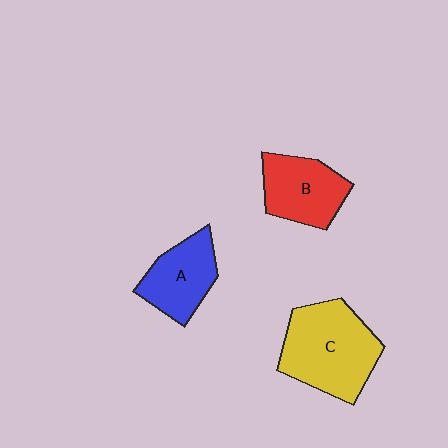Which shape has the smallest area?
Shape A (blue).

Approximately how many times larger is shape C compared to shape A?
Approximately 1.6 times.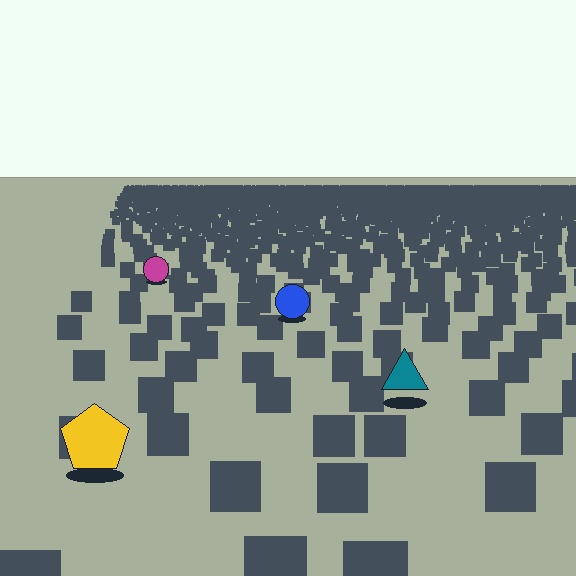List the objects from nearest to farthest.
From nearest to farthest: the yellow pentagon, the teal triangle, the blue circle, the magenta circle.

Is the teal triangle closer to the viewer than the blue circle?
Yes. The teal triangle is closer — you can tell from the texture gradient: the ground texture is coarser near it.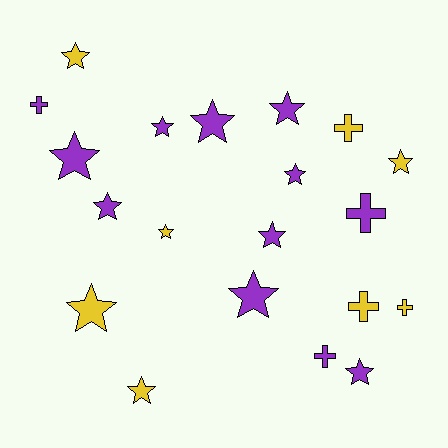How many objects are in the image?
There are 20 objects.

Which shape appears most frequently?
Star, with 14 objects.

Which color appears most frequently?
Purple, with 12 objects.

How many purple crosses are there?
There are 3 purple crosses.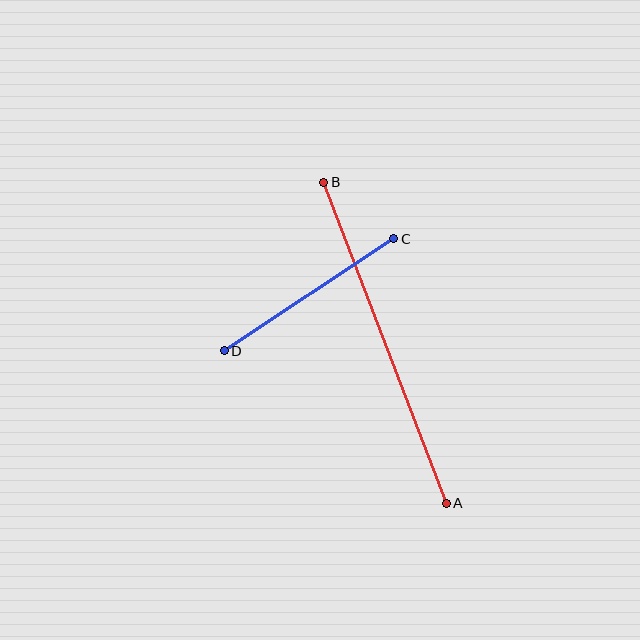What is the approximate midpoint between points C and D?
The midpoint is at approximately (309, 295) pixels.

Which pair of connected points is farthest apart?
Points A and B are farthest apart.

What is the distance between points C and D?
The distance is approximately 203 pixels.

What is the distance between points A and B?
The distance is approximately 343 pixels.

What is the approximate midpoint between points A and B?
The midpoint is at approximately (385, 343) pixels.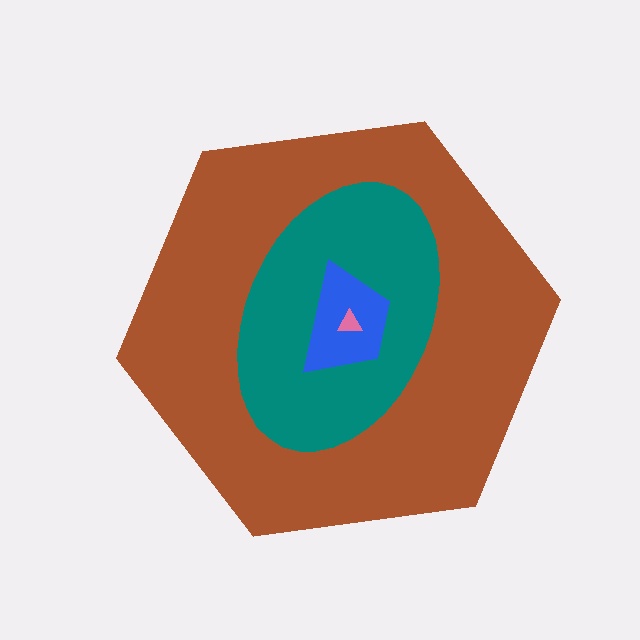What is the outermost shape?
The brown hexagon.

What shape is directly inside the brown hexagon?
The teal ellipse.